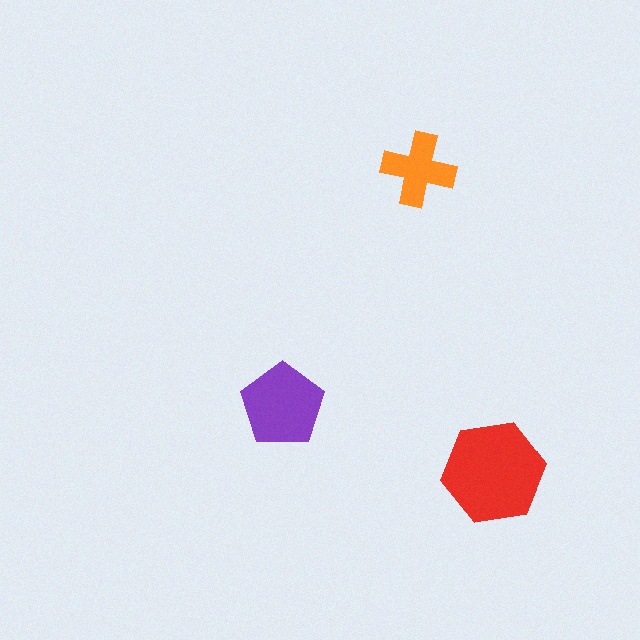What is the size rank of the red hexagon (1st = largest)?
1st.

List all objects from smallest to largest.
The orange cross, the purple pentagon, the red hexagon.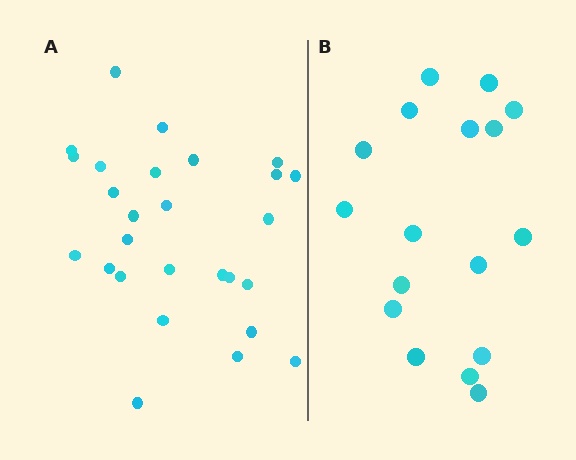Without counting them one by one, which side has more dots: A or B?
Region A (the left region) has more dots.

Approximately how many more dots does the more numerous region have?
Region A has roughly 10 or so more dots than region B.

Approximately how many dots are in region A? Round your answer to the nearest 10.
About 30 dots. (The exact count is 27, which rounds to 30.)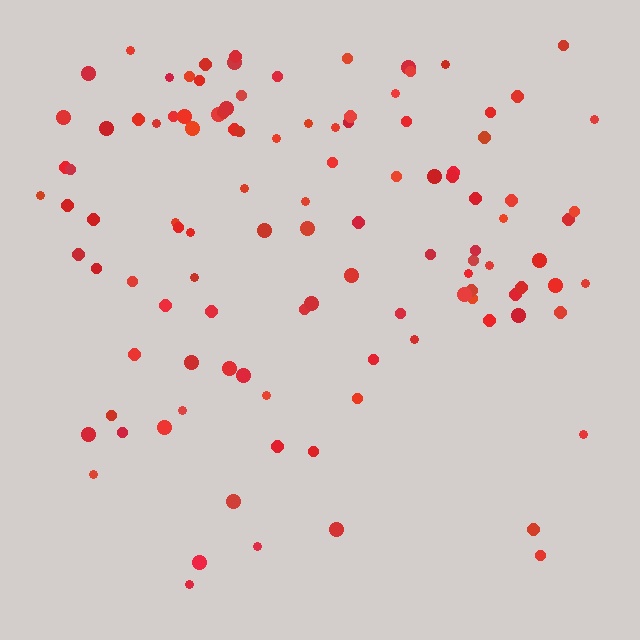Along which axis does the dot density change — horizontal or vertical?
Vertical.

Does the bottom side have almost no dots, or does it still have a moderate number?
Still a moderate number, just noticeably fewer than the top.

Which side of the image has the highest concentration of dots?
The top.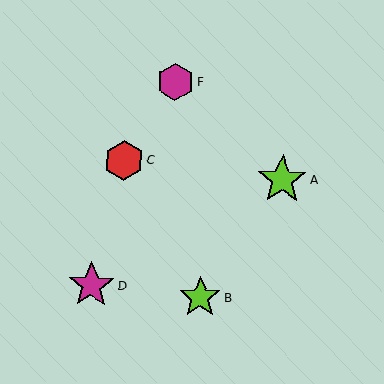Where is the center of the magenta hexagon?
The center of the magenta hexagon is at (175, 82).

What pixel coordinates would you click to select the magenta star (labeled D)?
Click at (92, 285) to select the magenta star D.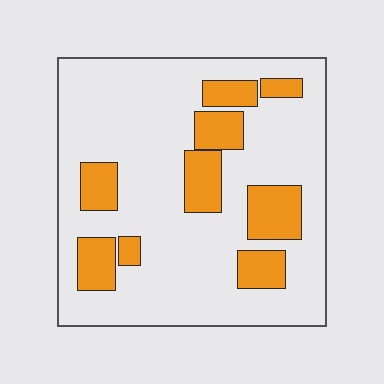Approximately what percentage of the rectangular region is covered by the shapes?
Approximately 20%.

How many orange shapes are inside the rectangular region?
9.